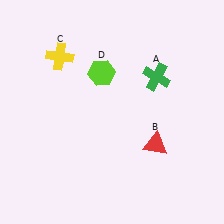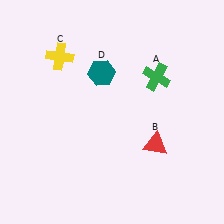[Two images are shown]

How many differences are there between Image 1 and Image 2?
There is 1 difference between the two images.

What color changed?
The hexagon (D) changed from lime in Image 1 to teal in Image 2.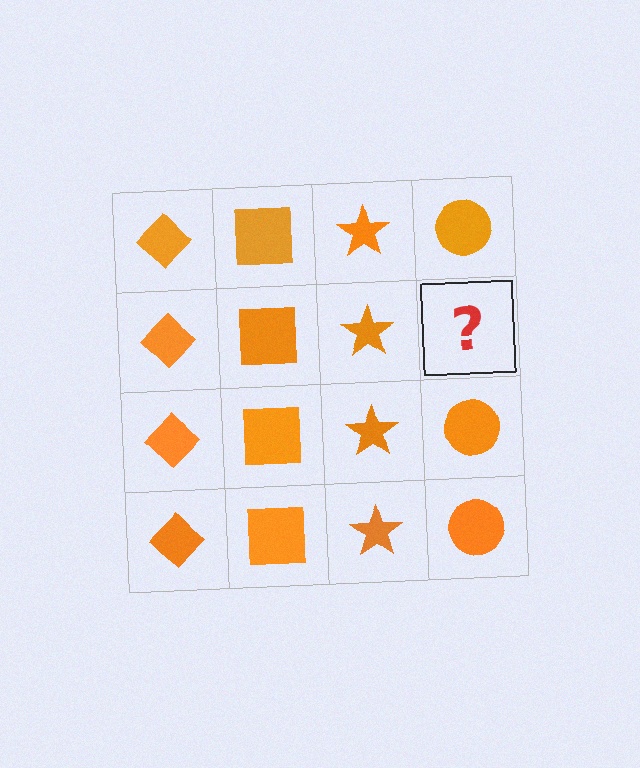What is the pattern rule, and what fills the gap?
The rule is that each column has a consistent shape. The gap should be filled with an orange circle.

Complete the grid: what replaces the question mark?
The question mark should be replaced with an orange circle.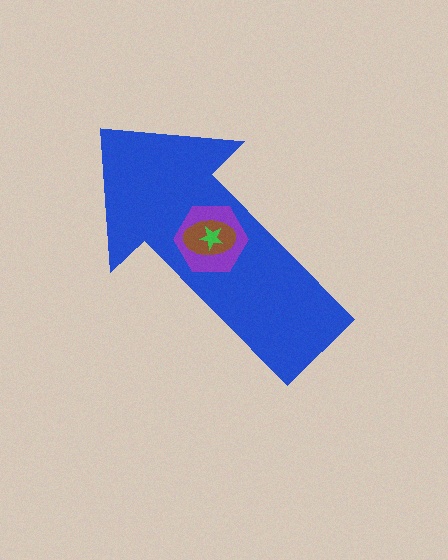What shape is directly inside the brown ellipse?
The green star.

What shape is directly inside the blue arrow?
The purple hexagon.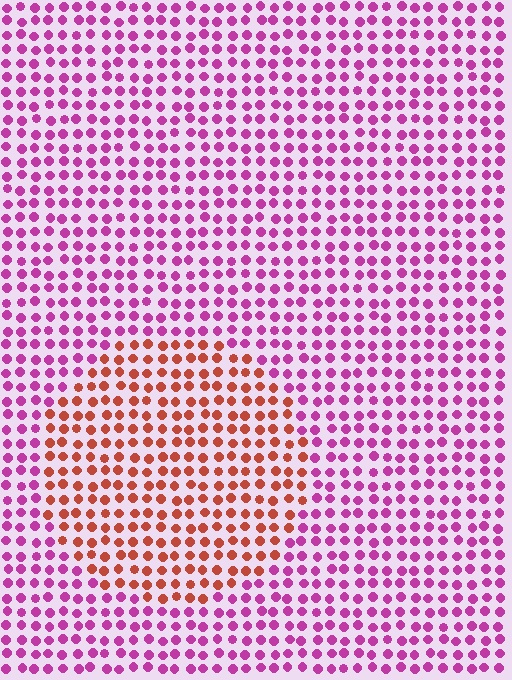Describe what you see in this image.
The image is filled with small magenta elements in a uniform arrangement. A circle-shaped region is visible where the elements are tinted to a slightly different hue, forming a subtle color boundary.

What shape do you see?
I see a circle.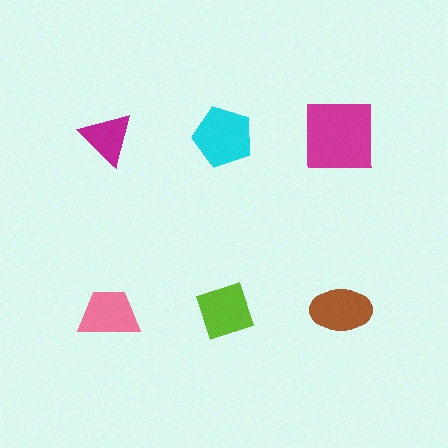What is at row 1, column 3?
A magenta square.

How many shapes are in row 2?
3 shapes.